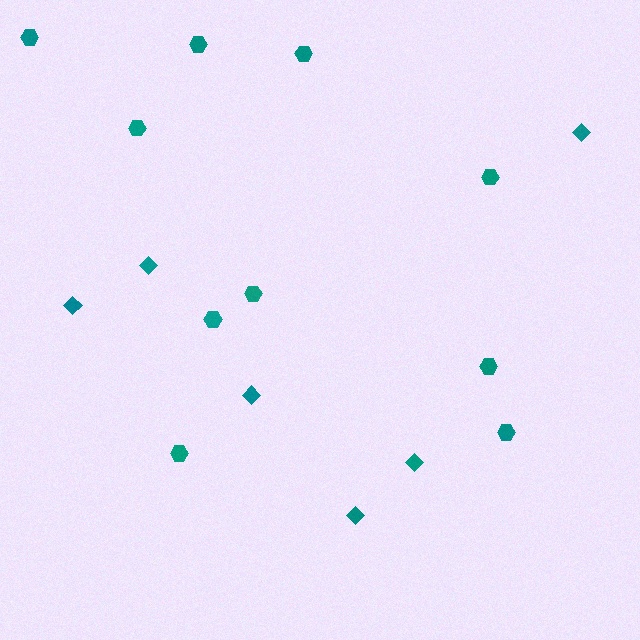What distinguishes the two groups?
There are 2 groups: one group of hexagons (10) and one group of diamonds (6).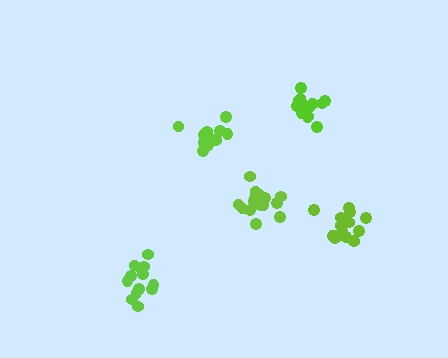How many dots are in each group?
Group 1: 17 dots, Group 2: 13 dots, Group 3: 14 dots, Group 4: 13 dots, Group 5: 17 dots (74 total).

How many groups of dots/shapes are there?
There are 5 groups.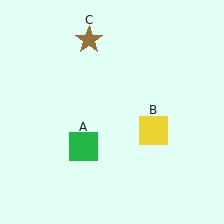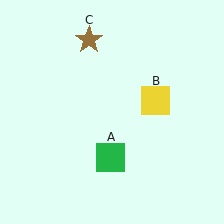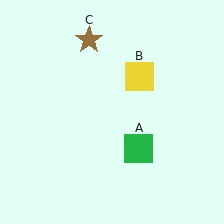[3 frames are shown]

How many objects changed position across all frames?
2 objects changed position: green square (object A), yellow square (object B).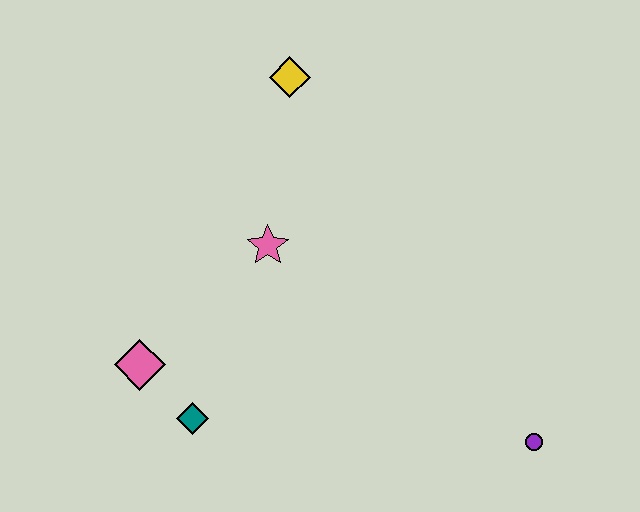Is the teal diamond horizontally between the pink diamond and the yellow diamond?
Yes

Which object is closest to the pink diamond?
The teal diamond is closest to the pink diamond.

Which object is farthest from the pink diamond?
The purple circle is farthest from the pink diamond.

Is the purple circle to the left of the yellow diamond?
No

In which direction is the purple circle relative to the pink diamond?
The purple circle is to the right of the pink diamond.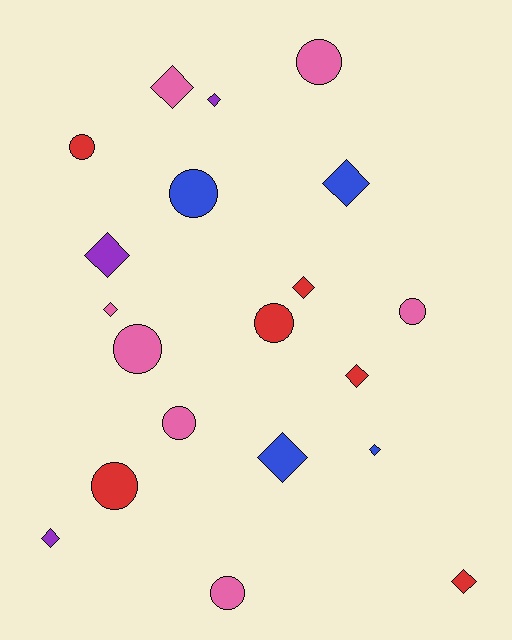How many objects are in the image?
There are 20 objects.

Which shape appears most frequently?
Diamond, with 11 objects.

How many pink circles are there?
There are 5 pink circles.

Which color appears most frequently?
Pink, with 7 objects.